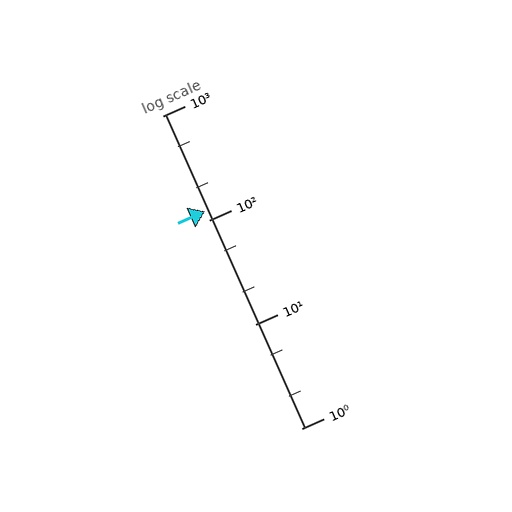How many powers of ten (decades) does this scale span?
The scale spans 3 decades, from 1 to 1000.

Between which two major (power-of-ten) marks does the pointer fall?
The pointer is between 100 and 1000.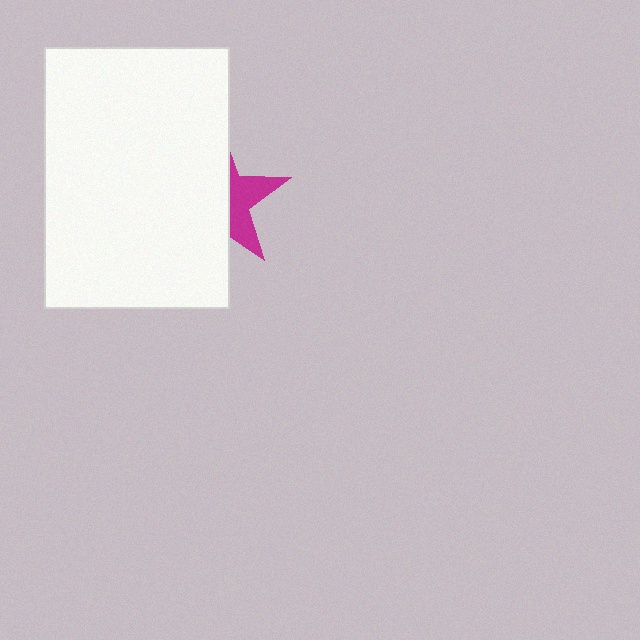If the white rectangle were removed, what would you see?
You would see the complete magenta star.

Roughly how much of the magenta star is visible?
A small part of it is visible (roughly 37%).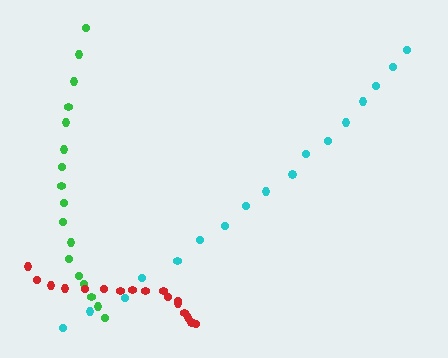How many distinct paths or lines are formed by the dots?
There are 3 distinct paths.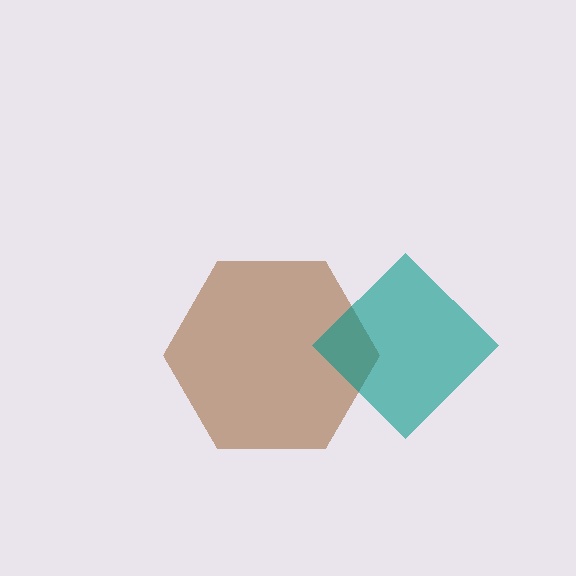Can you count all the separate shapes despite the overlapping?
Yes, there are 2 separate shapes.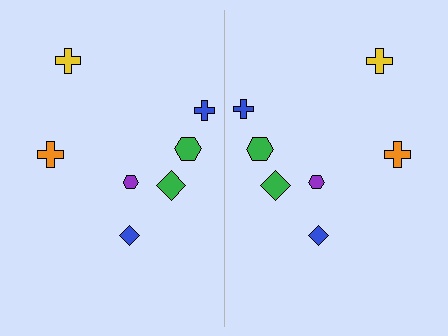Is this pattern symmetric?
Yes, this pattern has bilateral (reflection) symmetry.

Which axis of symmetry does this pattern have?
The pattern has a vertical axis of symmetry running through the center of the image.